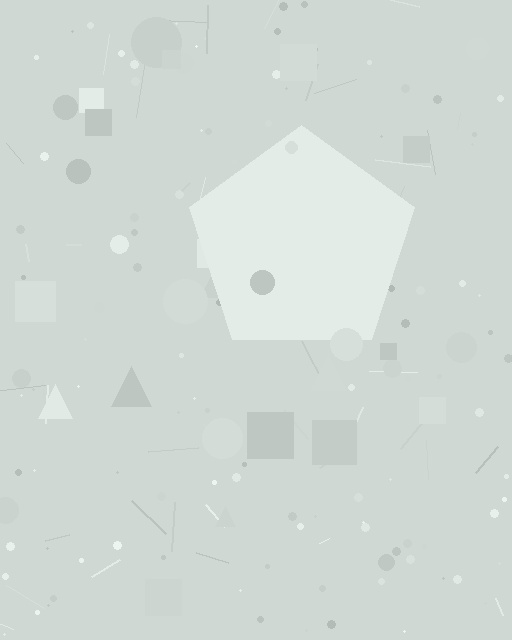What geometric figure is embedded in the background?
A pentagon is embedded in the background.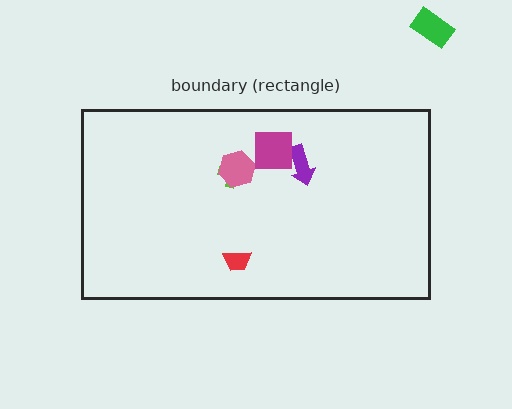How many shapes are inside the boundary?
5 inside, 1 outside.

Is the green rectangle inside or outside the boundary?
Outside.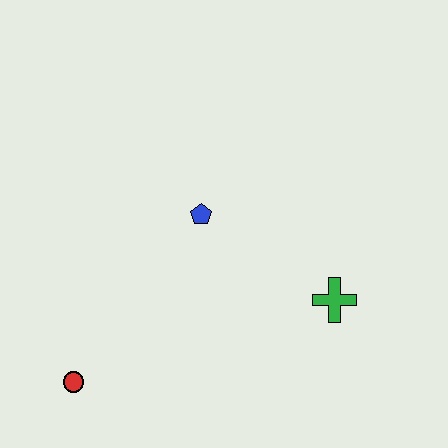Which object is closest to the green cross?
The blue pentagon is closest to the green cross.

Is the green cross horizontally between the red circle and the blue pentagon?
No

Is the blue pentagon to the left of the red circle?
No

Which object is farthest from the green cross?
The red circle is farthest from the green cross.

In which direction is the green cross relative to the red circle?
The green cross is to the right of the red circle.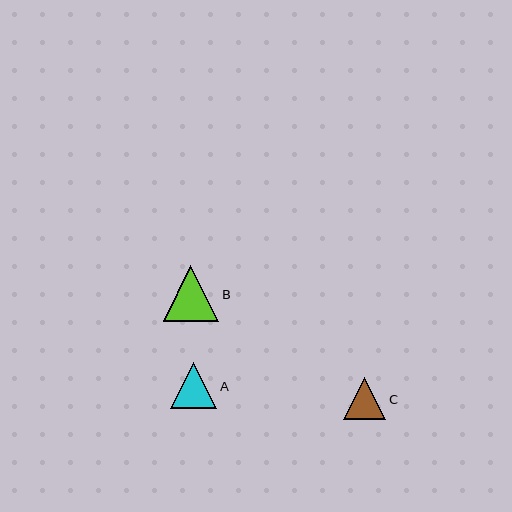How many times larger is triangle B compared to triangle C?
Triangle B is approximately 1.3 times the size of triangle C.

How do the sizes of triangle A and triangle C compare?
Triangle A and triangle C are approximately the same size.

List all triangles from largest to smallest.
From largest to smallest: B, A, C.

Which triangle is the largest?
Triangle B is the largest with a size of approximately 56 pixels.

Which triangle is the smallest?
Triangle C is the smallest with a size of approximately 42 pixels.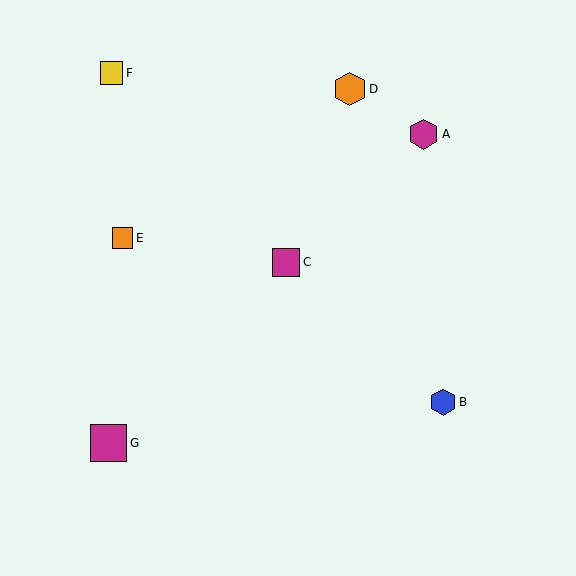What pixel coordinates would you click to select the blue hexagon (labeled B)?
Click at (443, 402) to select the blue hexagon B.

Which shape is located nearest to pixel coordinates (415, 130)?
The magenta hexagon (labeled A) at (424, 134) is nearest to that location.